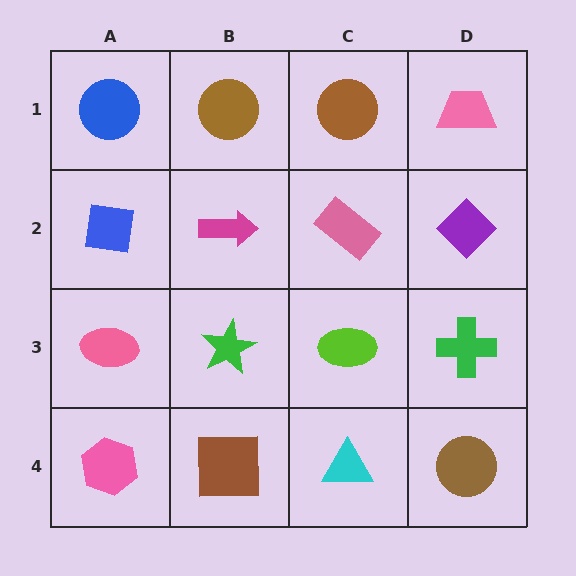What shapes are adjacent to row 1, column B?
A magenta arrow (row 2, column B), a blue circle (row 1, column A), a brown circle (row 1, column C).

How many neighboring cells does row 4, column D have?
2.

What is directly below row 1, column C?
A pink rectangle.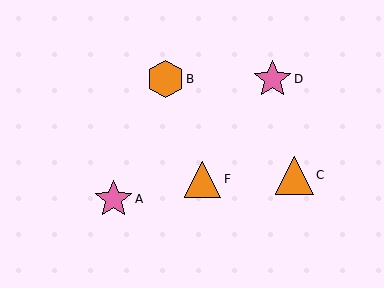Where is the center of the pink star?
The center of the pink star is at (114, 199).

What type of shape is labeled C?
Shape C is an orange triangle.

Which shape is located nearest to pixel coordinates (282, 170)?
The orange triangle (labeled C) at (294, 175) is nearest to that location.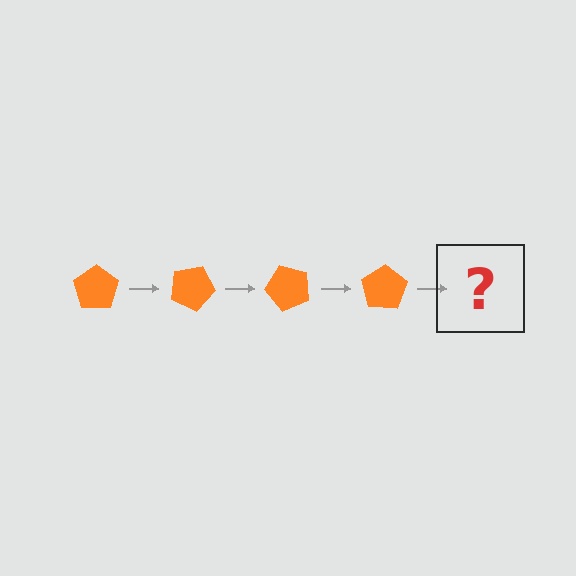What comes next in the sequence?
The next element should be an orange pentagon rotated 100 degrees.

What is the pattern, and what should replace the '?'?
The pattern is that the pentagon rotates 25 degrees each step. The '?' should be an orange pentagon rotated 100 degrees.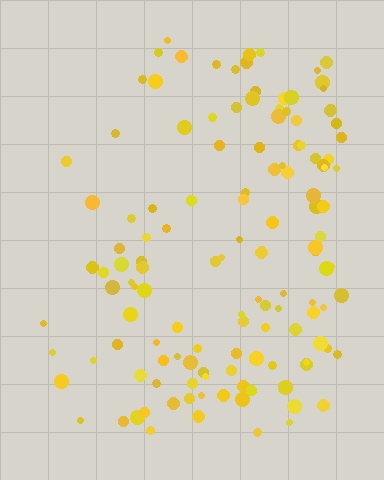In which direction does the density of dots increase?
From left to right, with the right side densest.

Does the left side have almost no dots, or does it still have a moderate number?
Still a moderate number, just noticeably fewer than the right.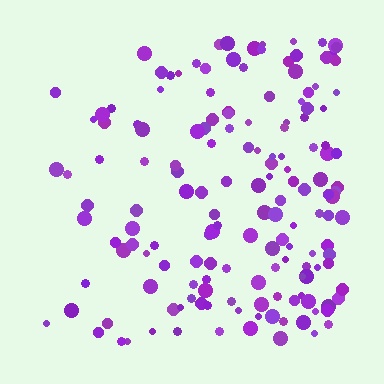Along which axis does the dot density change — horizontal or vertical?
Horizontal.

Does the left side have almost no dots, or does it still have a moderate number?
Still a moderate number, just noticeably fewer than the right.